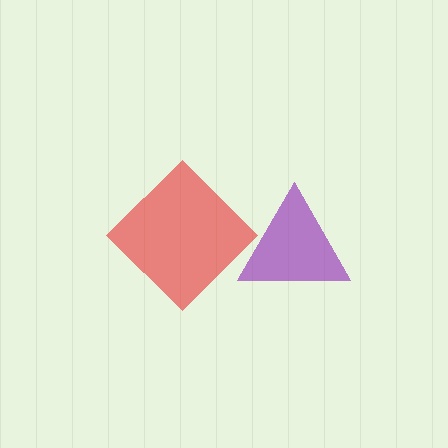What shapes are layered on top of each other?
The layered shapes are: a purple triangle, a red diamond.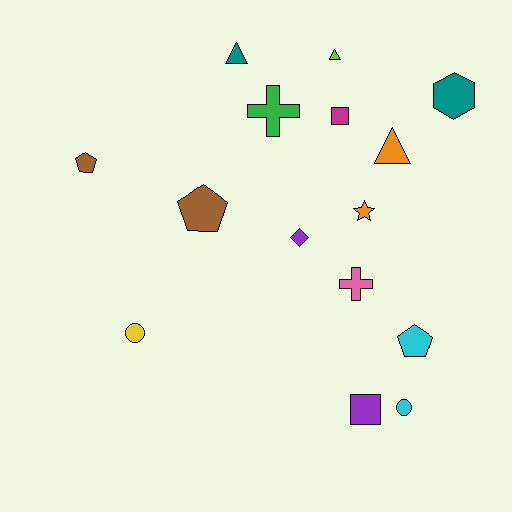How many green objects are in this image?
There is 1 green object.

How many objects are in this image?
There are 15 objects.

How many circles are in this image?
There are 2 circles.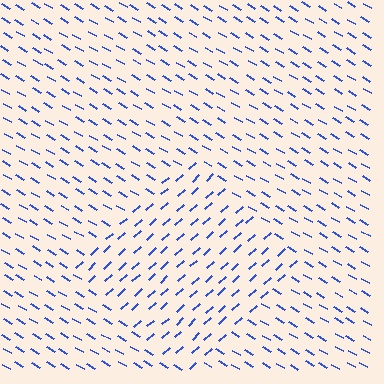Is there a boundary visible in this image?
Yes, there is a texture boundary formed by a change in line orientation.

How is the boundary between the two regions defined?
The boundary is defined purely by a change in line orientation (approximately 72 degrees difference). All lines are the same color and thickness.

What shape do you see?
I see a diamond.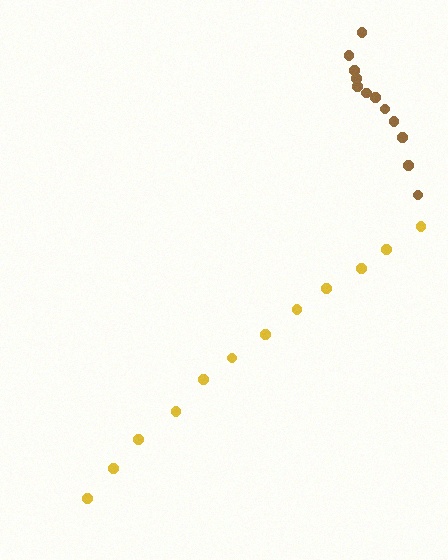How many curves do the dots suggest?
There are 2 distinct paths.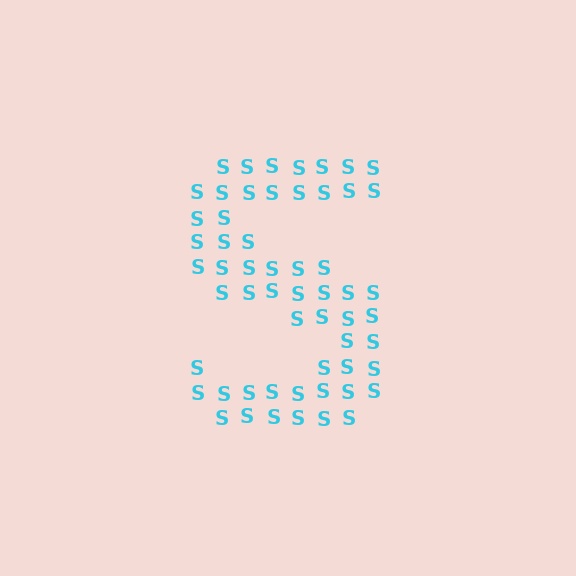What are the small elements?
The small elements are letter S's.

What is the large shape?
The large shape is the letter S.